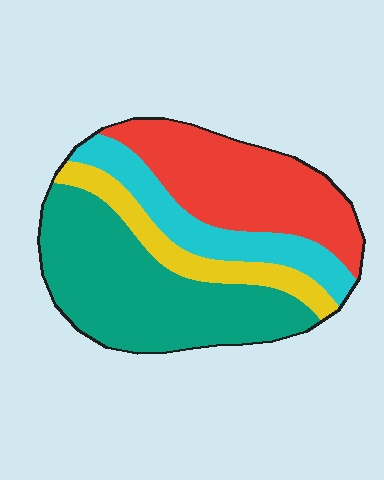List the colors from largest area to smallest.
From largest to smallest: teal, red, cyan, yellow.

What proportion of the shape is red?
Red takes up between a quarter and a half of the shape.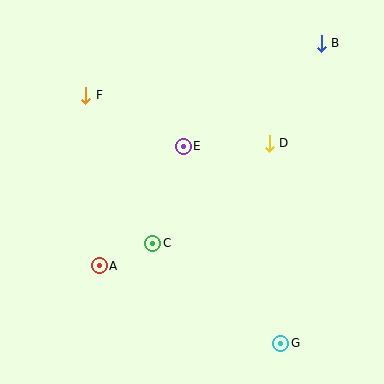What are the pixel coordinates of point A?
Point A is at (99, 266).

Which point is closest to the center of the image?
Point E at (183, 146) is closest to the center.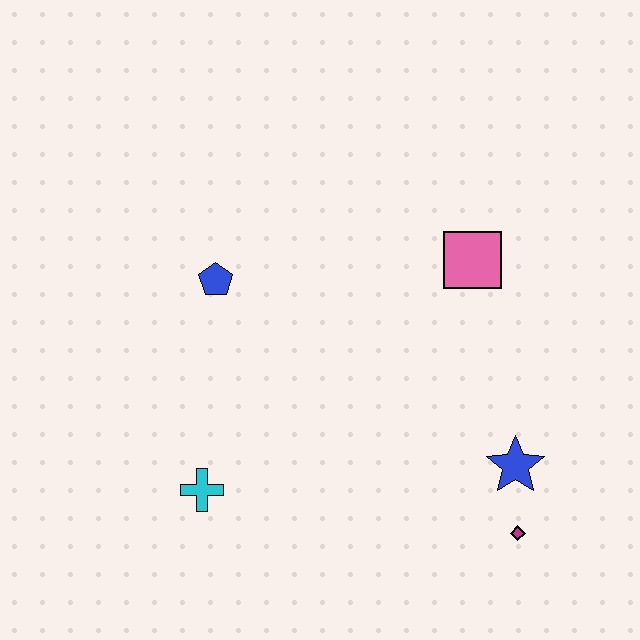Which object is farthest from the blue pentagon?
The magenta diamond is farthest from the blue pentagon.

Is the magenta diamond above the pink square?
No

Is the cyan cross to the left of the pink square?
Yes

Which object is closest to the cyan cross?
The blue pentagon is closest to the cyan cross.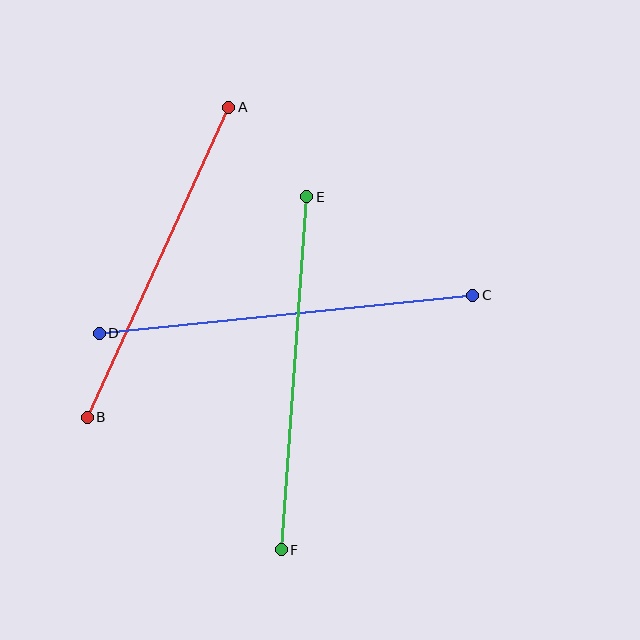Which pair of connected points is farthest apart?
Points C and D are farthest apart.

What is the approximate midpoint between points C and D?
The midpoint is at approximately (286, 314) pixels.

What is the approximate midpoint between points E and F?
The midpoint is at approximately (294, 373) pixels.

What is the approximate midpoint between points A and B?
The midpoint is at approximately (158, 262) pixels.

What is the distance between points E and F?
The distance is approximately 354 pixels.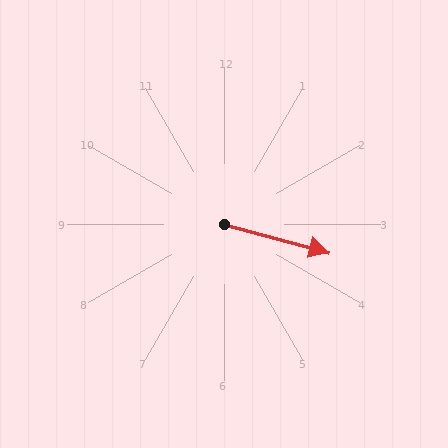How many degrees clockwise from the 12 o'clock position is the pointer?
Approximately 105 degrees.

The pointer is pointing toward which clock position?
Roughly 4 o'clock.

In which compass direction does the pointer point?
East.